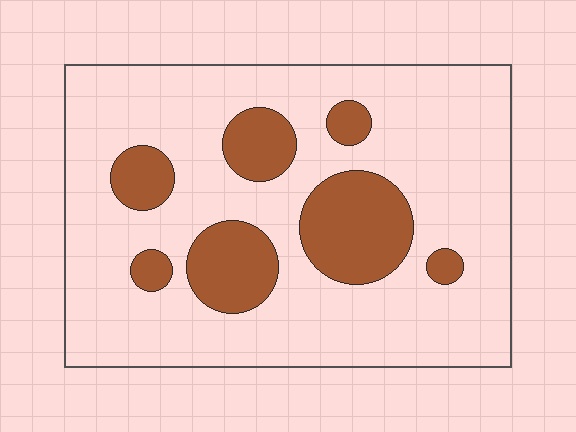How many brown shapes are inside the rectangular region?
7.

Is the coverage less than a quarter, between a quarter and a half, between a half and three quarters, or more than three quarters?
Less than a quarter.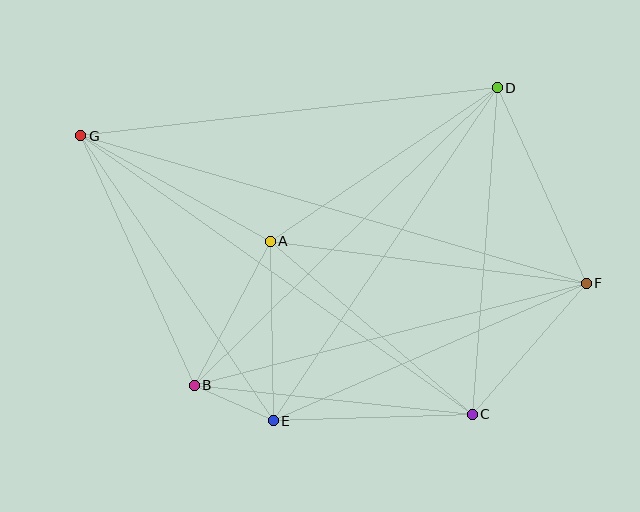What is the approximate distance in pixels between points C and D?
The distance between C and D is approximately 328 pixels.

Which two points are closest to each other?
Points B and E are closest to each other.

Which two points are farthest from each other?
Points F and G are farthest from each other.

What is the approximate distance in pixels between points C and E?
The distance between C and E is approximately 199 pixels.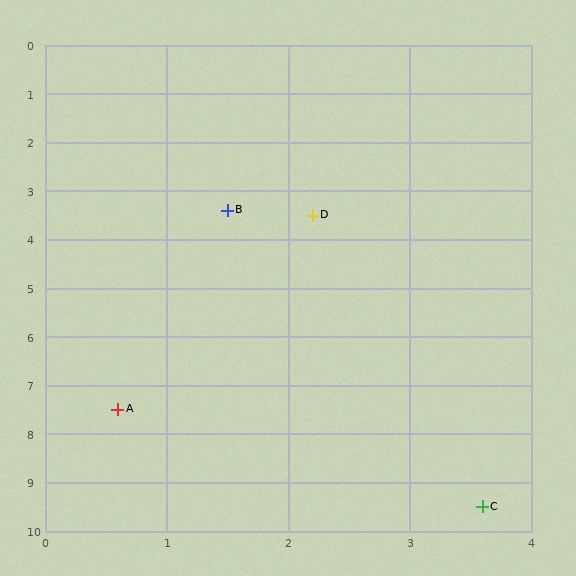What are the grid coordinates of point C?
Point C is at approximately (3.6, 9.5).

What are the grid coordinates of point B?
Point B is at approximately (1.5, 3.4).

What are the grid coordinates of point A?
Point A is at approximately (0.6, 7.5).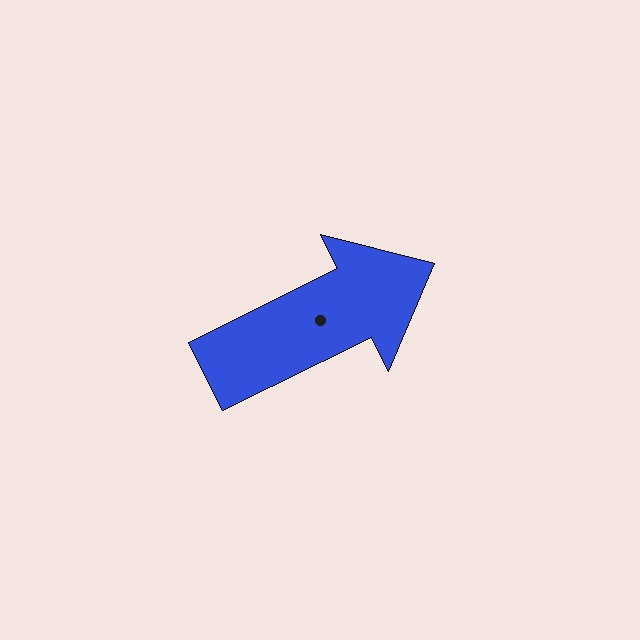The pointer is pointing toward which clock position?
Roughly 2 o'clock.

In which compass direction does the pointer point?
Northeast.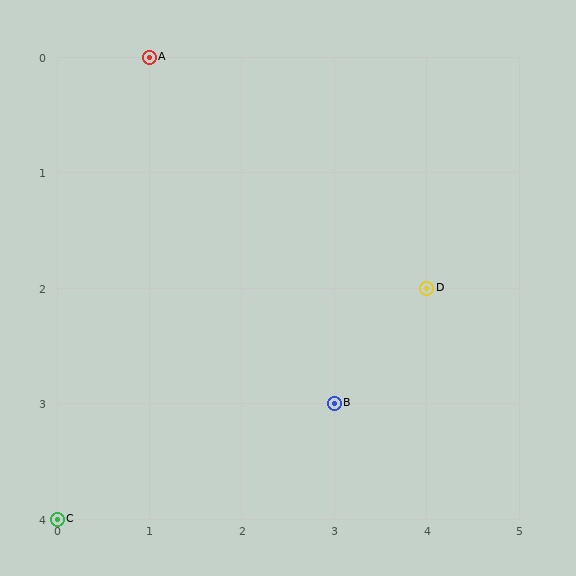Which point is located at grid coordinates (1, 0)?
Point A is at (1, 0).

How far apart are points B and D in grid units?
Points B and D are 1 column and 1 row apart (about 1.4 grid units diagonally).